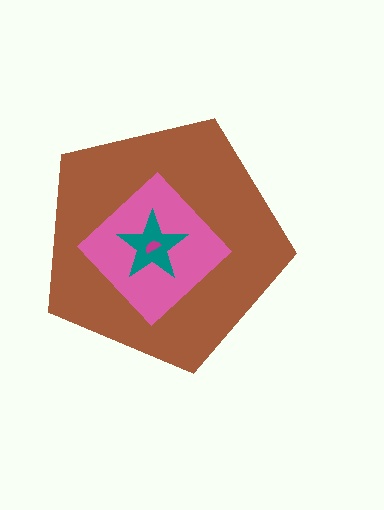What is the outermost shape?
The brown pentagon.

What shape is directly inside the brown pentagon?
The pink diamond.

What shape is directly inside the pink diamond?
The teal star.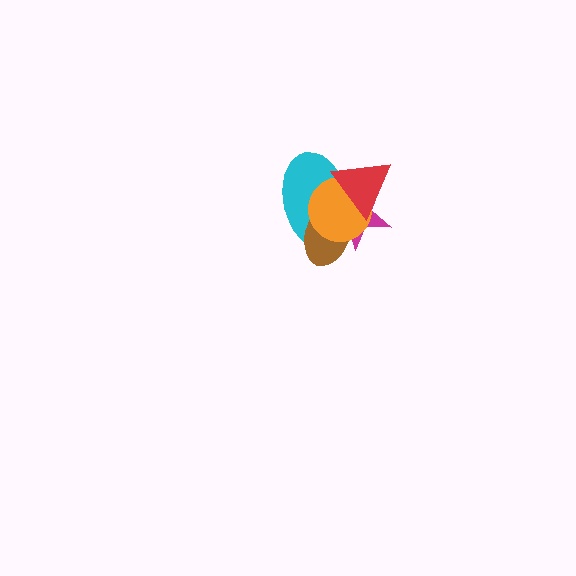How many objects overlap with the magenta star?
4 objects overlap with the magenta star.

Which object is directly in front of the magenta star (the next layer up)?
The brown ellipse is directly in front of the magenta star.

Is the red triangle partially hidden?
No, no other shape covers it.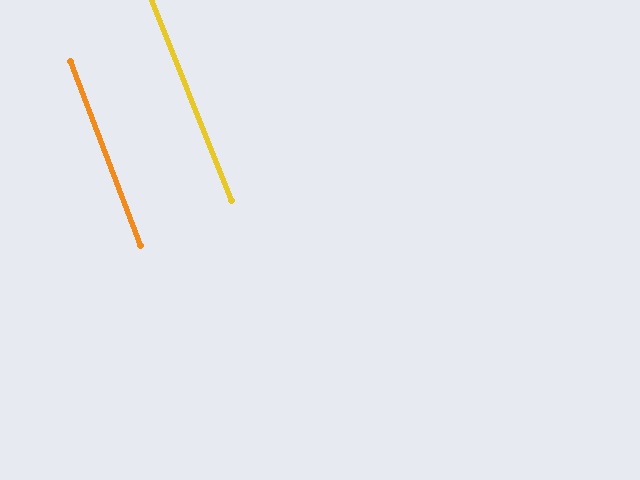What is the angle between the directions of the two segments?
Approximately 1 degree.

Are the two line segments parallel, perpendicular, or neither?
Parallel — their directions differ by only 0.7°.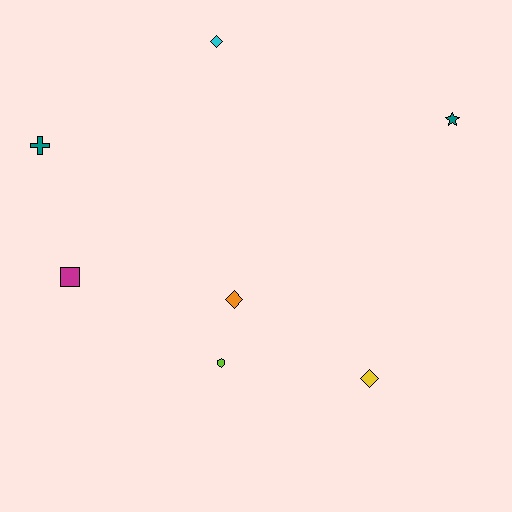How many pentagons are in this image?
There are no pentagons.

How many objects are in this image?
There are 7 objects.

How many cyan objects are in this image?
There is 1 cyan object.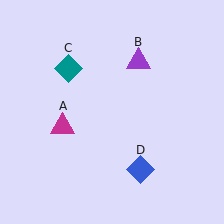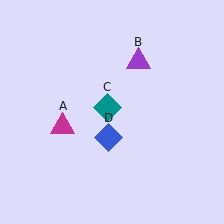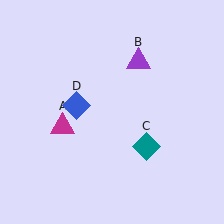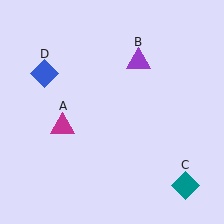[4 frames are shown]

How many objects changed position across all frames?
2 objects changed position: teal diamond (object C), blue diamond (object D).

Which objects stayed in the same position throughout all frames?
Magenta triangle (object A) and purple triangle (object B) remained stationary.